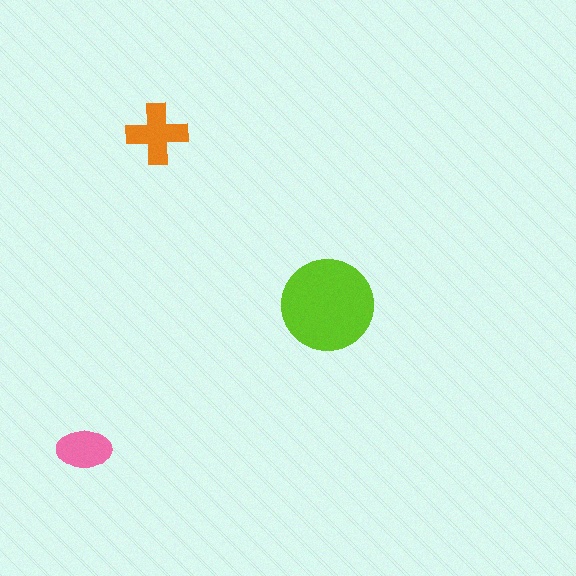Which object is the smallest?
The pink ellipse.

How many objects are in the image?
There are 3 objects in the image.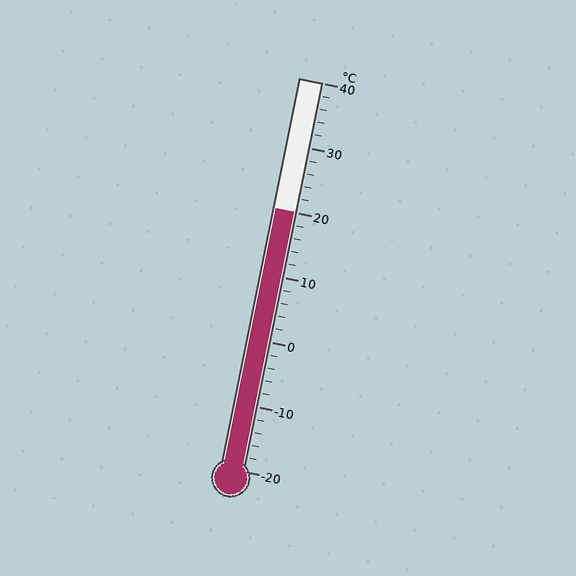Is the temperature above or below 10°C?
The temperature is above 10°C.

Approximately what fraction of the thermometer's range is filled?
The thermometer is filled to approximately 65% of its range.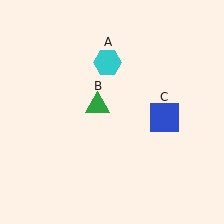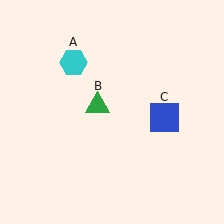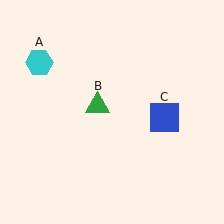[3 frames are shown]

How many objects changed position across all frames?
1 object changed position: cyan hexagon (object A).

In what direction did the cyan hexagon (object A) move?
The cyan hexagon (object A) moved left.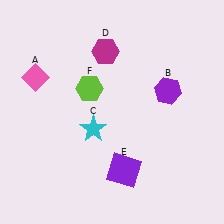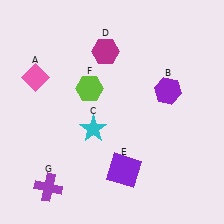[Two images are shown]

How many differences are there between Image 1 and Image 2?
There is 1 difference between the two images.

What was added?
A purple cross (G) was added in Image 2.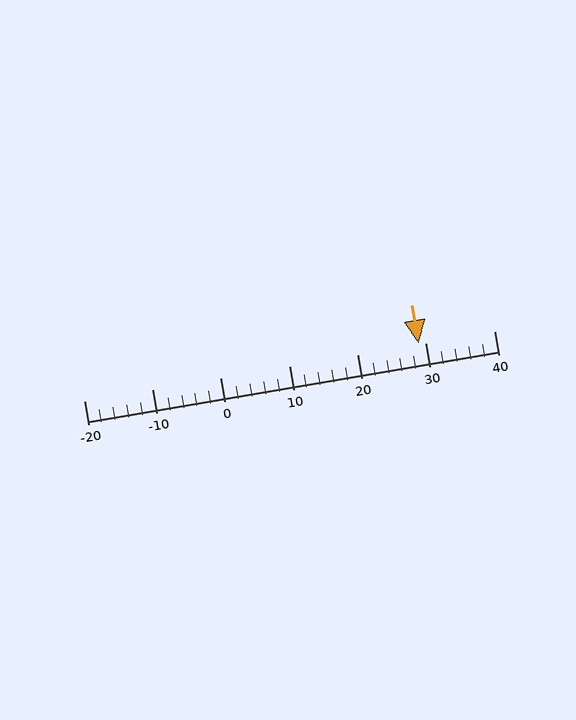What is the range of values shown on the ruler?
The ruler shows values from -20 to 40.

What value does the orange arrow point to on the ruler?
The orange arrow points to approximately 29.